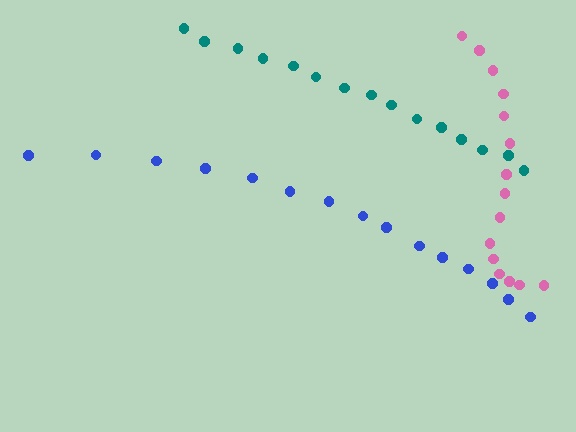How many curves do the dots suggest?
There are 3 distinct paths.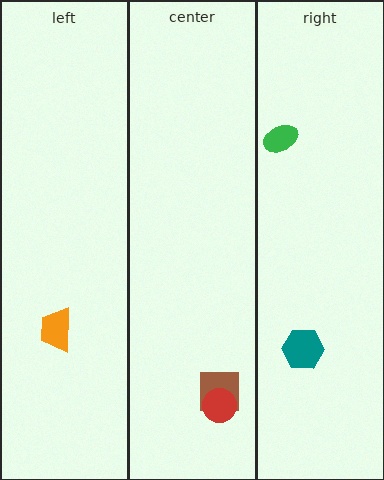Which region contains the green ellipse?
The right region.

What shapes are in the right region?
The green ellipse, the teal hexagon.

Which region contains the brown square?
The center region.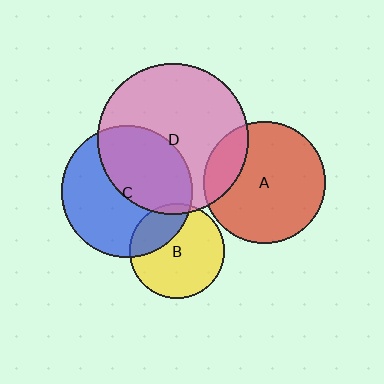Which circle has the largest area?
Circle D (pink).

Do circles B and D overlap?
Yes.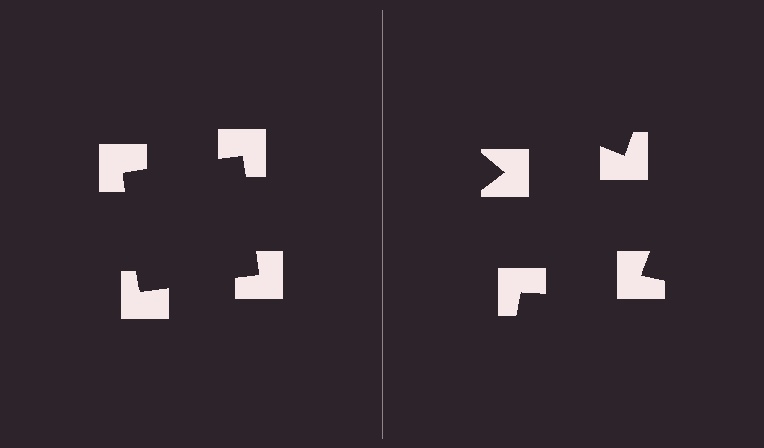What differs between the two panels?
The notched squares are positioned identically on both sides; only the wedge orientations differ. On the left they align to a square; on the right they are misaligned.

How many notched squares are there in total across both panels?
8 — 4 on each side.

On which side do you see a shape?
An illusory square appears on the left side. On the right side the wedge cuts are rotated, so no coherent shape forms.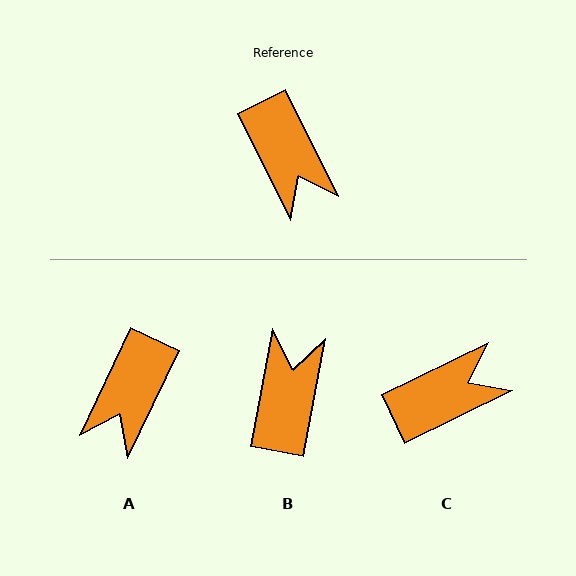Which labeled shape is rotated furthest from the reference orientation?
B, about 143 degrees away.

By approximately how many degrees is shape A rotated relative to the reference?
Approximately 52 degrees clockwise.